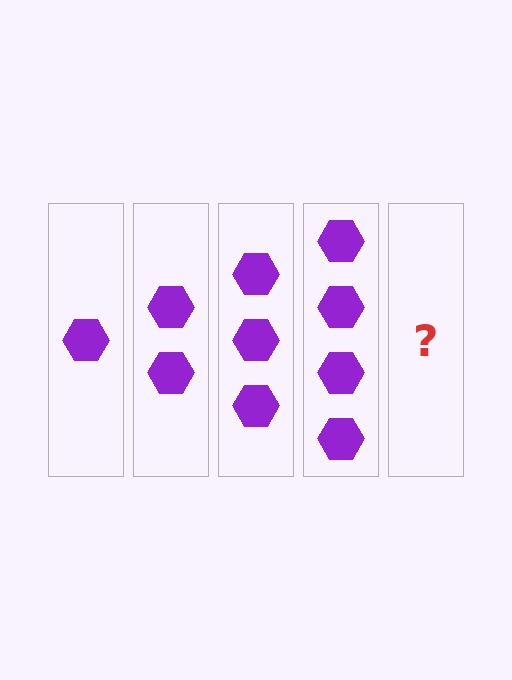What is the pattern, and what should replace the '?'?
The pattern is that each step adds one more hexagon. The '?' should be 5 hexagons.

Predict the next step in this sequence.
The next step is 5 hexagons.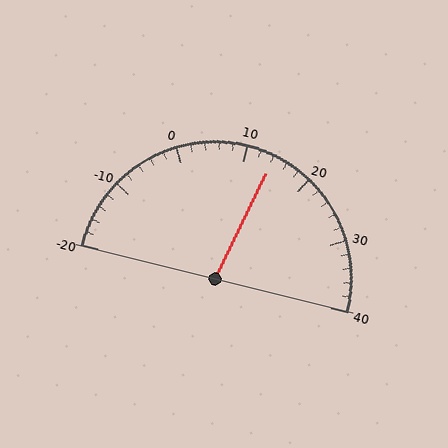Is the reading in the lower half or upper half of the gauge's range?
The reading is in the upper half of the range (-20 to 40).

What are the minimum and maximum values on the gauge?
The gauge ranges from -20 to 40.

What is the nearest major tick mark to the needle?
The nearest major tick mark is 10.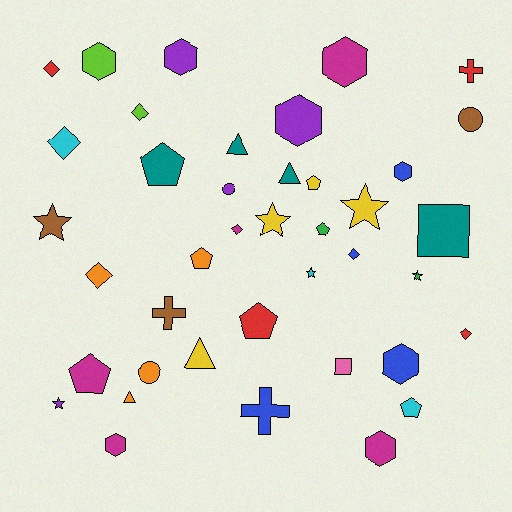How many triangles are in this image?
There are 4 triangles.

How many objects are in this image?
There are 40 objects.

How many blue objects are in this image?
There are 4 blue objects.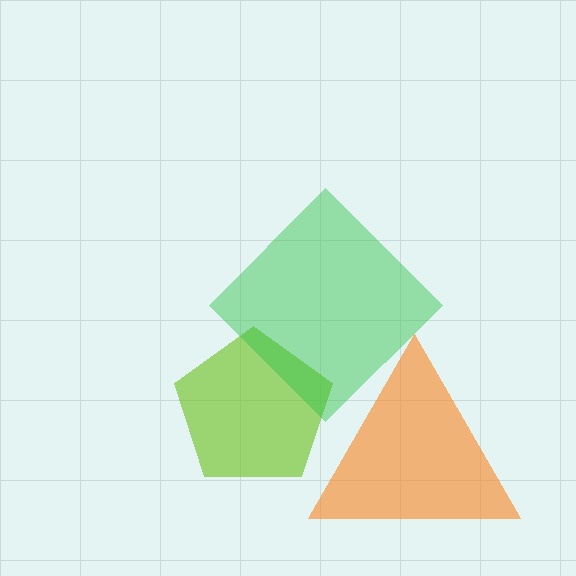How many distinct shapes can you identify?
There are 3 distinct shapes: an orange triangle, a lime pentagon, a green diamond.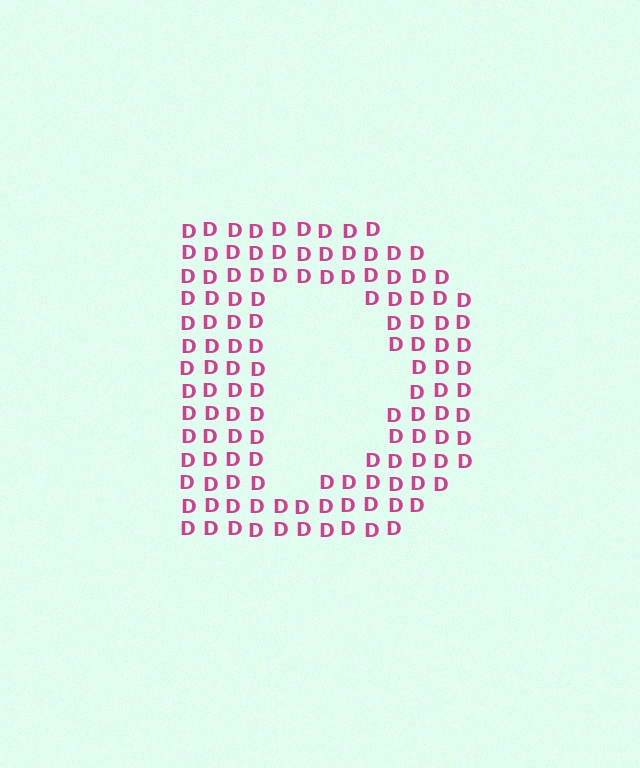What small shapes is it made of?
It is made of small letter D's.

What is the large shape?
The large shape is the letter D.